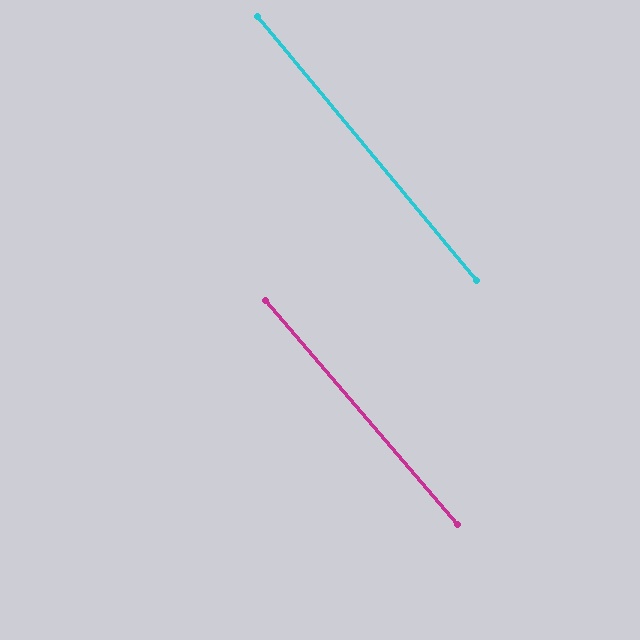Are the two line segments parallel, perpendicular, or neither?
Parallel — their directions differ by only 0.9°.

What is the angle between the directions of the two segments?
Approximately 1 degree.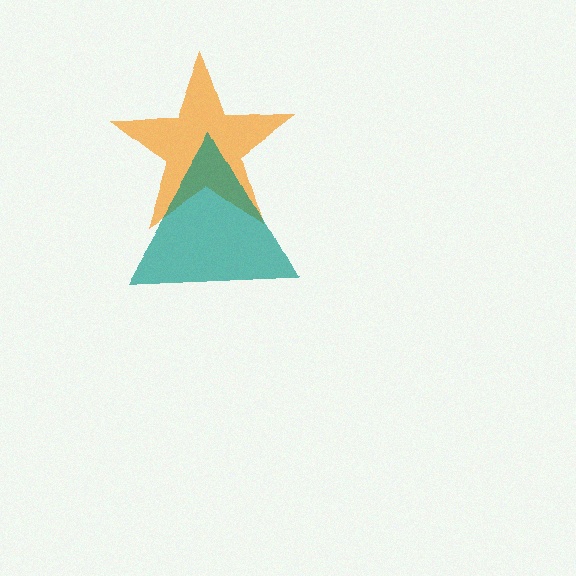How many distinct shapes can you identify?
There are 2 distinct shapes: an orange star, a teal triangle.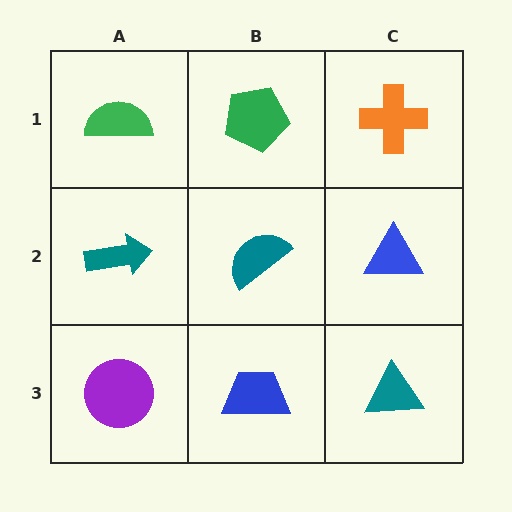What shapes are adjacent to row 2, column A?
A green semicircle (row 1, column A), a purple circle (row 3, column A), a teal semicircle (row 2, column B).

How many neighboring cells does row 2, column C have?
3.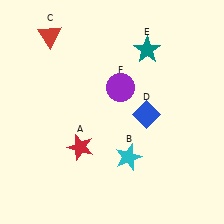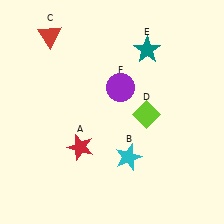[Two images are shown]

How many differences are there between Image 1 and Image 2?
There is 1 difference between the two images.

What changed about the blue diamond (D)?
In Image 1, D is blue. In Image 2, it changed to lime.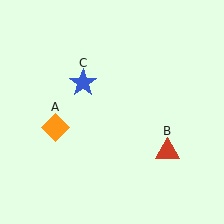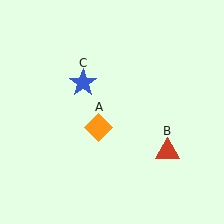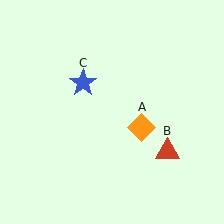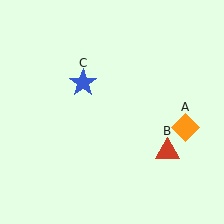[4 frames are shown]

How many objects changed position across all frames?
1 object changed position: orange diamond (object A).